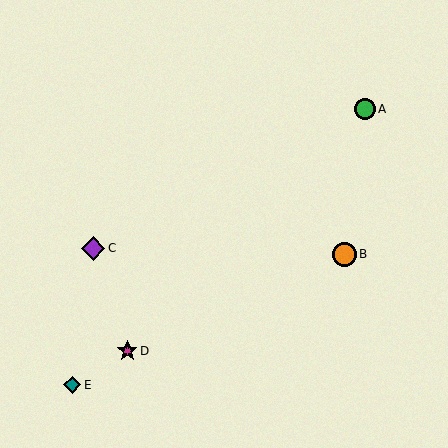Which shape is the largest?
The orange circle (labeled B) is the largest.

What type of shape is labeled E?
Shape E is a teal diamond.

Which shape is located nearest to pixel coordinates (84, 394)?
The teal diamond (labeled E) at (72, 385) is nearest to that location.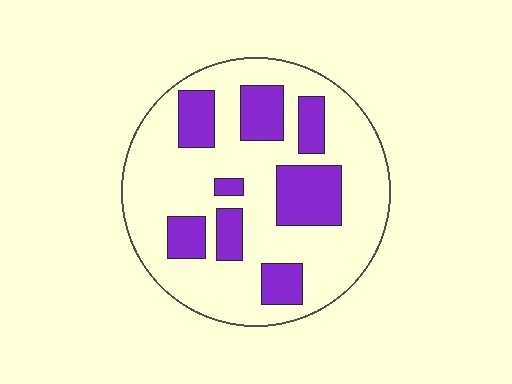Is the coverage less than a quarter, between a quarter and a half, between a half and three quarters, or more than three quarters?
Between a quarter and a half.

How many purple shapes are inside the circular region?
8.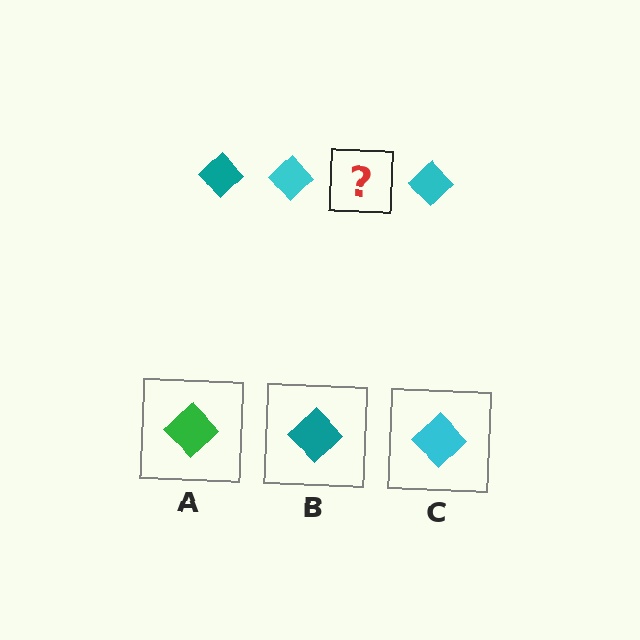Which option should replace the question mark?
Option B.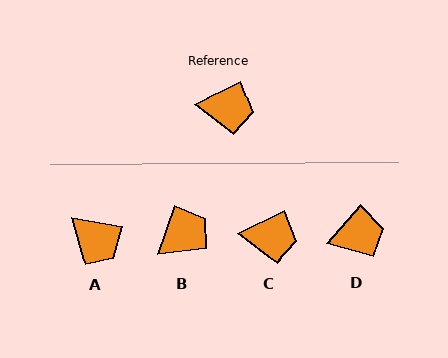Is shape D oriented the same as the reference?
No, it is off by about 23 degrees.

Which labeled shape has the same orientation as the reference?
C.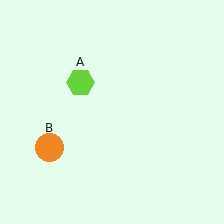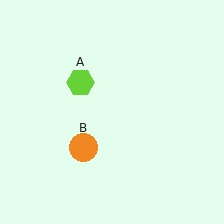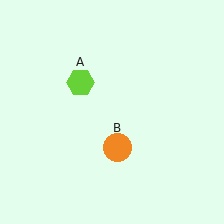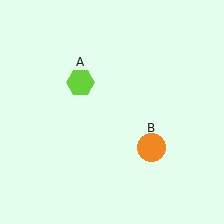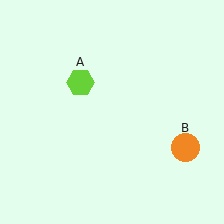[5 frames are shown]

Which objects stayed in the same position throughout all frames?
Lime hexagon (object A) remained stationary.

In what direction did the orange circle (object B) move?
The orange circle (object B) moved right.